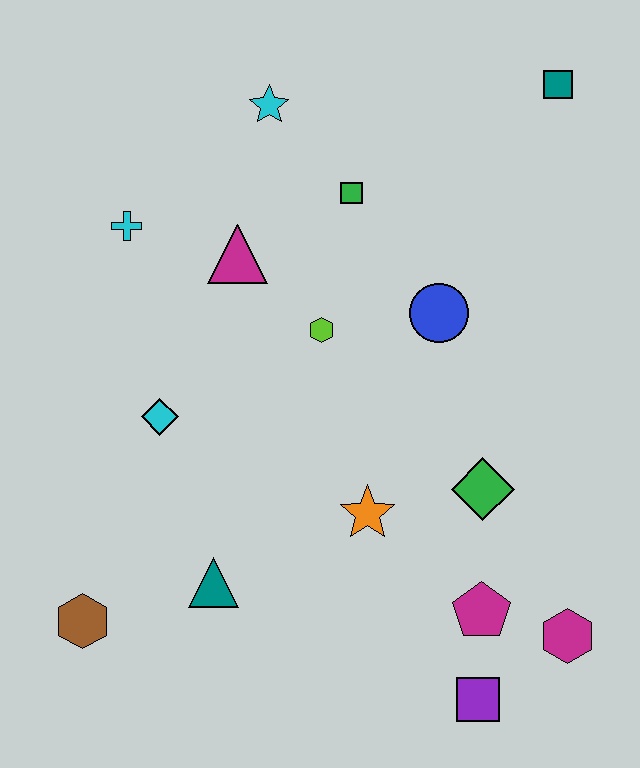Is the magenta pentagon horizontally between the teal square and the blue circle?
Yes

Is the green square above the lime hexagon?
Yes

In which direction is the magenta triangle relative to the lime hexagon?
The magenta triangle is to the left of the lime hexagon.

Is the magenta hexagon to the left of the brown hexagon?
No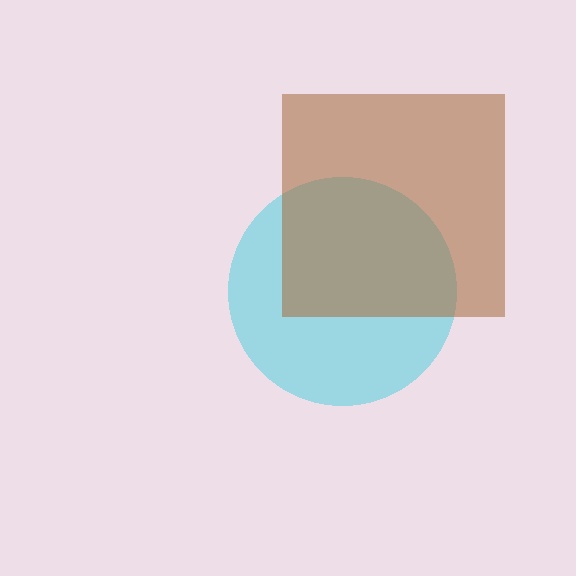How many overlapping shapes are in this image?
There are 2 overlapping shapes in the image.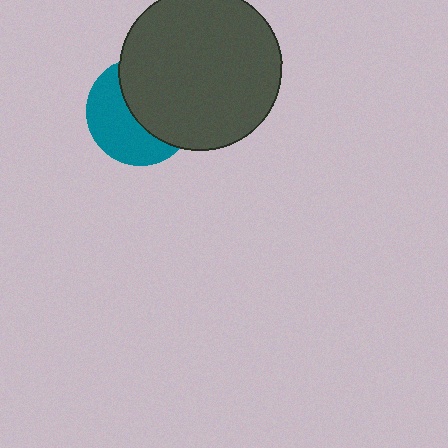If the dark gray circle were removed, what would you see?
You would see the complete teal circle.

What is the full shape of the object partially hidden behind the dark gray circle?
The partially hidden object is a teal circle.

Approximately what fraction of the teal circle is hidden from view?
Roughly 53% of the teal circle is hidden behind the dark gray circle.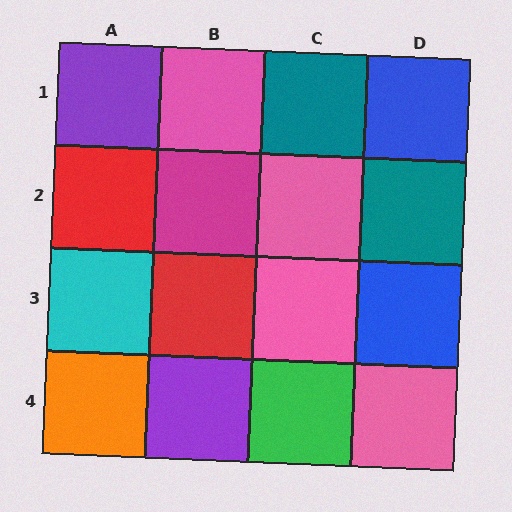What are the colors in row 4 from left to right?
Orange, purple, green, pink.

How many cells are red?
2 cells are red.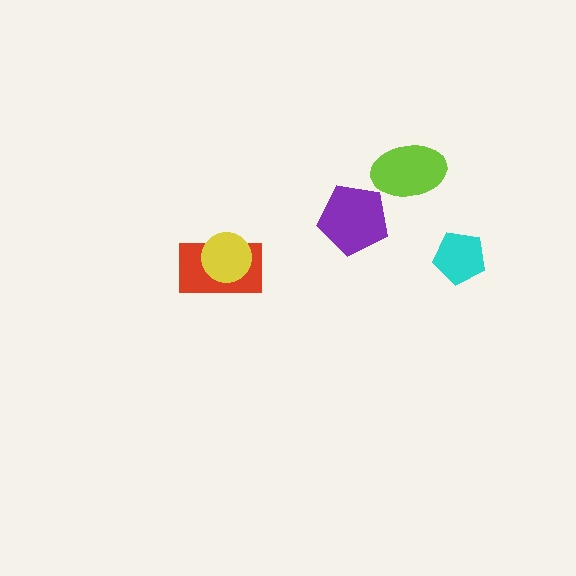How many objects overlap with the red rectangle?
1 object overlaps with the red rectangle.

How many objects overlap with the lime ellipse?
0 objects overlap with the lime ellipse.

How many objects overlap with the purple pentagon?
0 objects overlap with the purple pentagon.